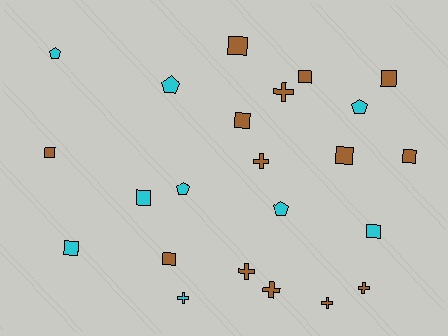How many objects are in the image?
There are 23 objects.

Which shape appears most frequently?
Square, with 11 objects.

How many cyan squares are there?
There are 3 cyan squares.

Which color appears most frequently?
Brown, with 14 objects.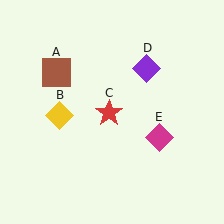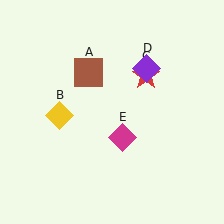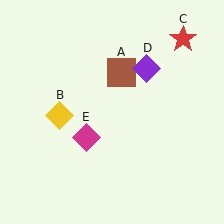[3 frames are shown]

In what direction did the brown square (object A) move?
The brown square (object A) moved right.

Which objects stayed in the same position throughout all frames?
Yellow diamond (object B) and purple diamond (object D) remained stationary.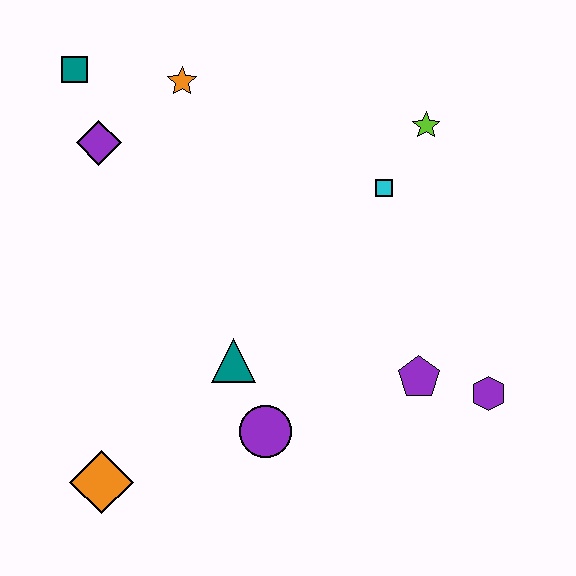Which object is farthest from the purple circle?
The teal square is farthest from the purple circle.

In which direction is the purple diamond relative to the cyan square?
The purple diamond is to the left of the cyan square.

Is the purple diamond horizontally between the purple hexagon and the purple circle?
No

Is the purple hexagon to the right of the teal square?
Yes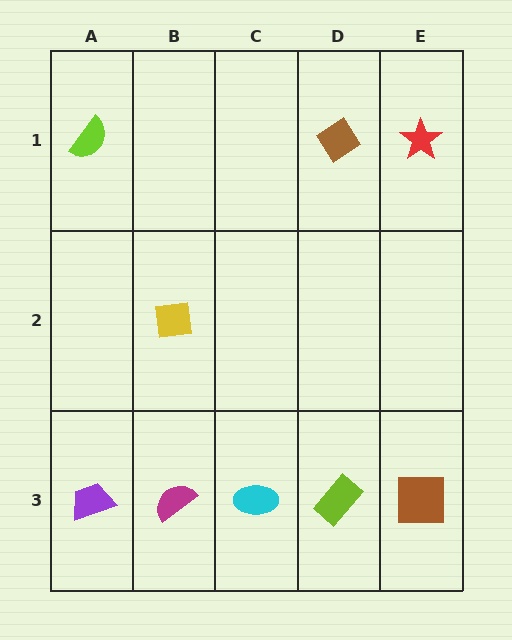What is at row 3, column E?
A brown square.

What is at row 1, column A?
A lime semicircle.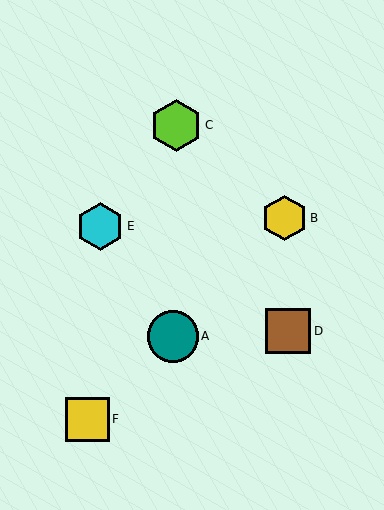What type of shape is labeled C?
Shape C is a lime hexagon.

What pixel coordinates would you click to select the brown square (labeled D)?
Click at (288, 331) to select the brown square D.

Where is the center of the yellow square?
The center of the yellow square is at (88, 419).